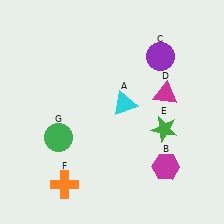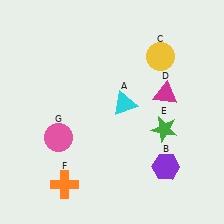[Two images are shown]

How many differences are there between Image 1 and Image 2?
There are 3 differences between the two images.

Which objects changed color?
B changed from magenta to purple. C changed from purple to yellow. G changed from green to pink.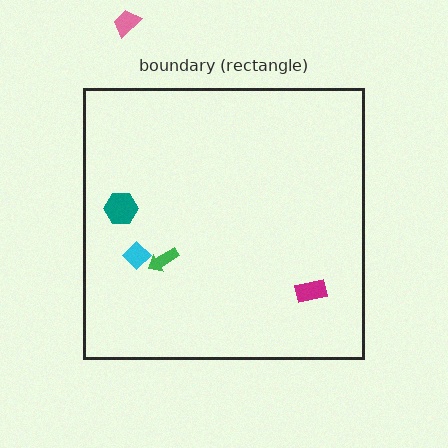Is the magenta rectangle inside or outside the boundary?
Inside.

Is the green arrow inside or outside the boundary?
Inside.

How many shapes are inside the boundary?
4 inside, 1 outside.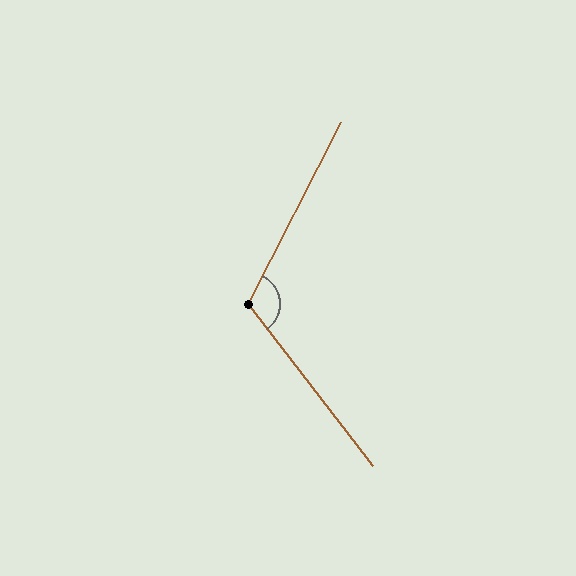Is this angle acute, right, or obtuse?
It is obtuse.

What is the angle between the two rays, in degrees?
Approximately 115 degrees.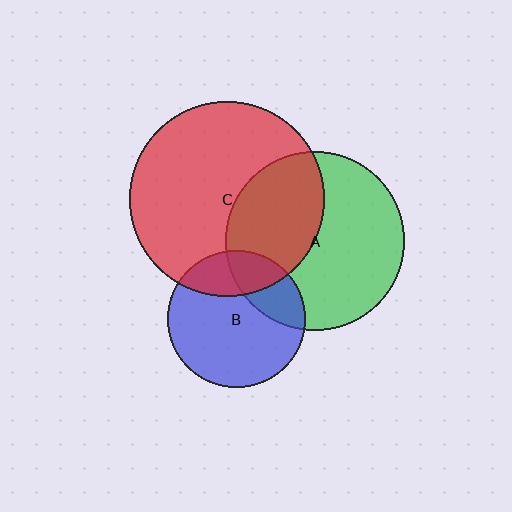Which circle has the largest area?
Circle C (red).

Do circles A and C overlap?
Yes.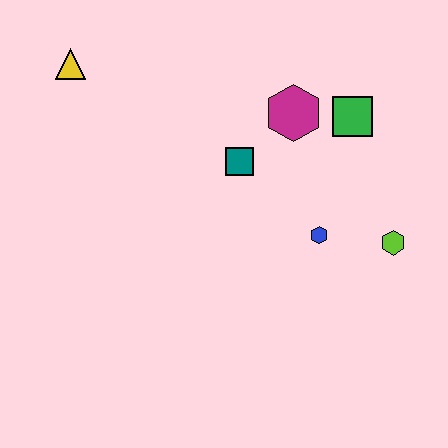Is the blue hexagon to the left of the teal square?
No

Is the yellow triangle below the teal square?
No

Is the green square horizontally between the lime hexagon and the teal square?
Yes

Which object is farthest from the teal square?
The yellow triangle is farthest from the teal square.